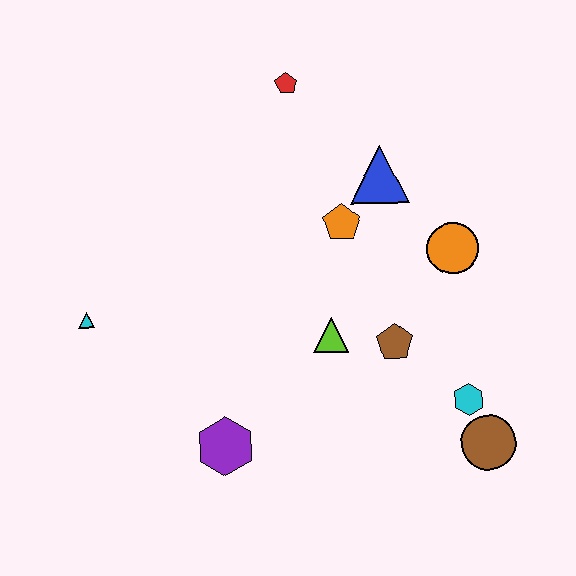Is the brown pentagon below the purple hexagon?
No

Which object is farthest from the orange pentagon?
The cyan triangle is farthest from the orange pentagon.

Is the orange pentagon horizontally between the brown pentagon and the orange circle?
No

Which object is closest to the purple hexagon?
The lime triangle is closest to the purple hexagon.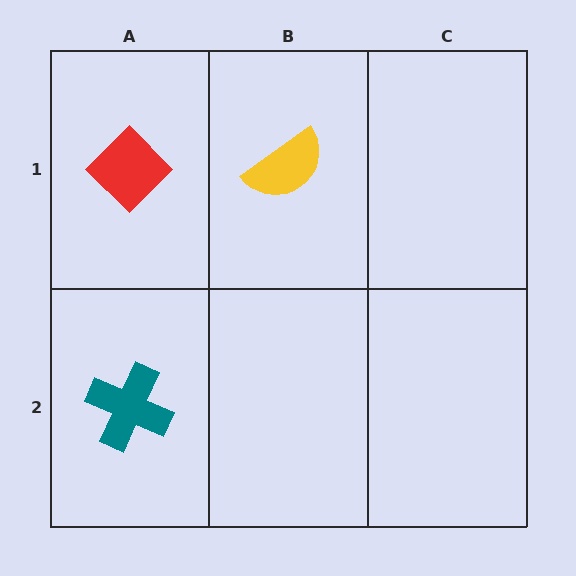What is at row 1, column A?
A red diamond.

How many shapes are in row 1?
2 shapes.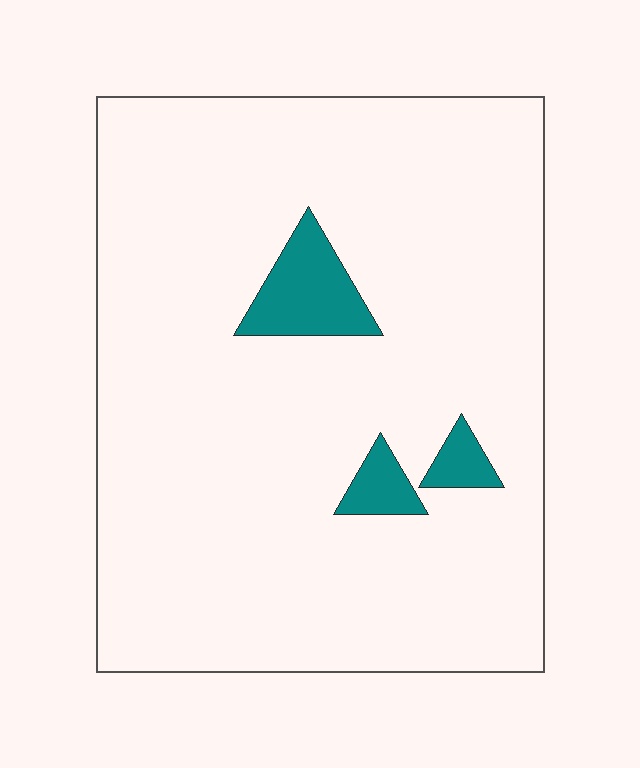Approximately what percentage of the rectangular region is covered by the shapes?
Approximately 5%.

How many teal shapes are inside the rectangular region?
3.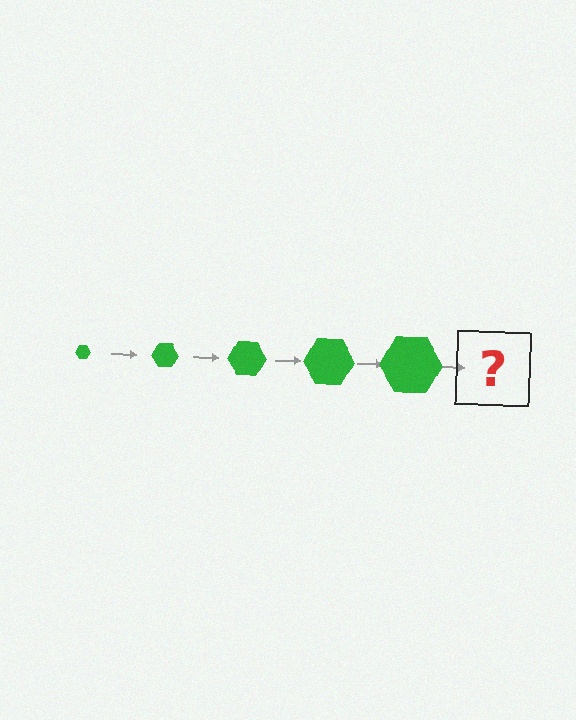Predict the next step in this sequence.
The next step is a green hexagon, larger than the previous one.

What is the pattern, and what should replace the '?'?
The pattern is that the hexagon gets progressively larger each step. The '?' should be a green hexagon, larger than the previous one.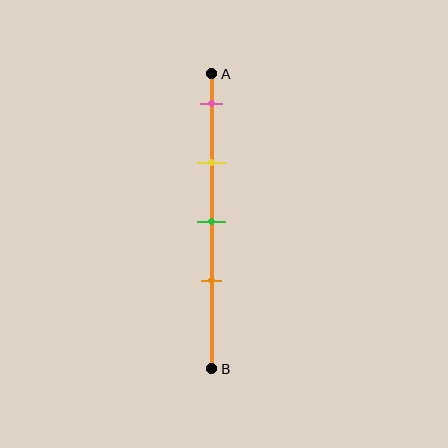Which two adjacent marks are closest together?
The green and orange marks are the closest adjacent pair.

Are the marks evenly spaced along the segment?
Yes, the marks are approximately evenly spaced.